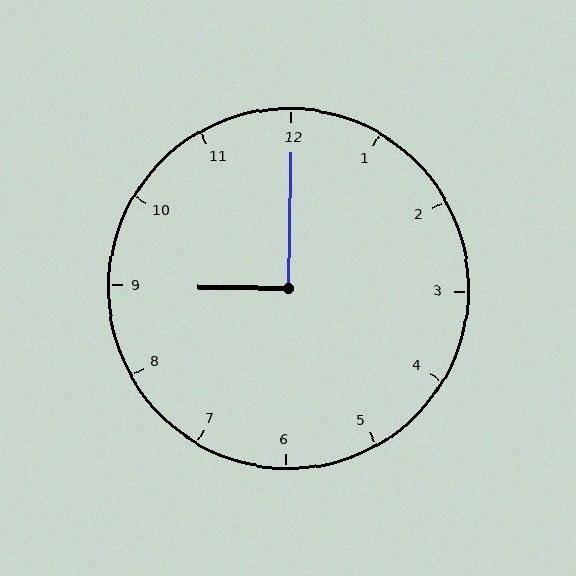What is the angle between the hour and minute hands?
Approximately 90 degrees.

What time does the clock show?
9:00.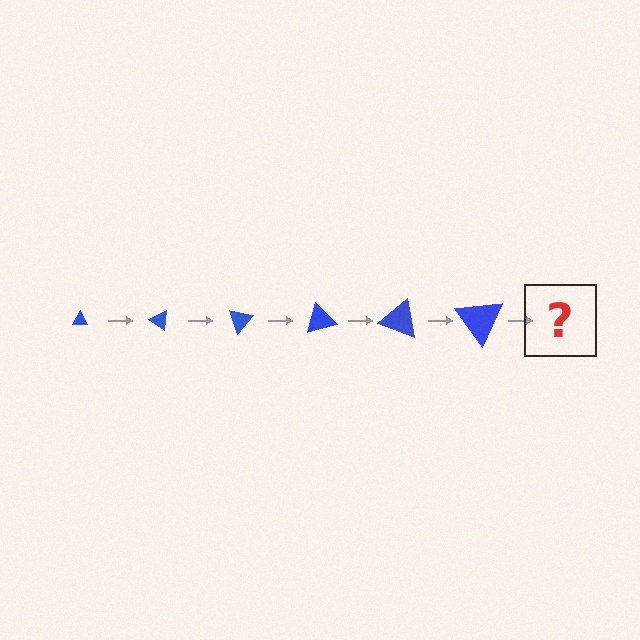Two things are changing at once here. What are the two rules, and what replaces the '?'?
The two rules are that the triangle grows larger each step and it rotates 35 degrees each step. The '?' should be a triangle, larger than the previous one and rotated 210 degrees from the start.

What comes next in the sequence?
The next element should be a triangle, larger than the previous one and rotated 210 degrees from the start.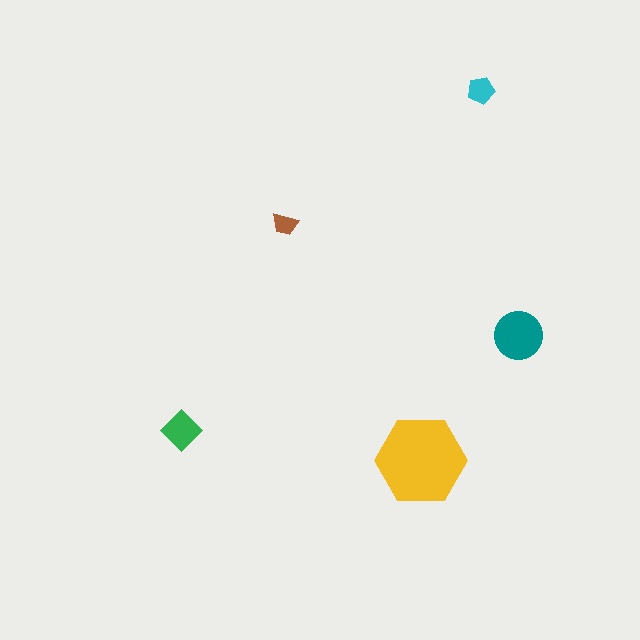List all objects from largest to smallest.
The yellow hexagon, the teal circle, the green diamond, the cyan pentagon, the brown trapezoid.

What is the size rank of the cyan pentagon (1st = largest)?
4th.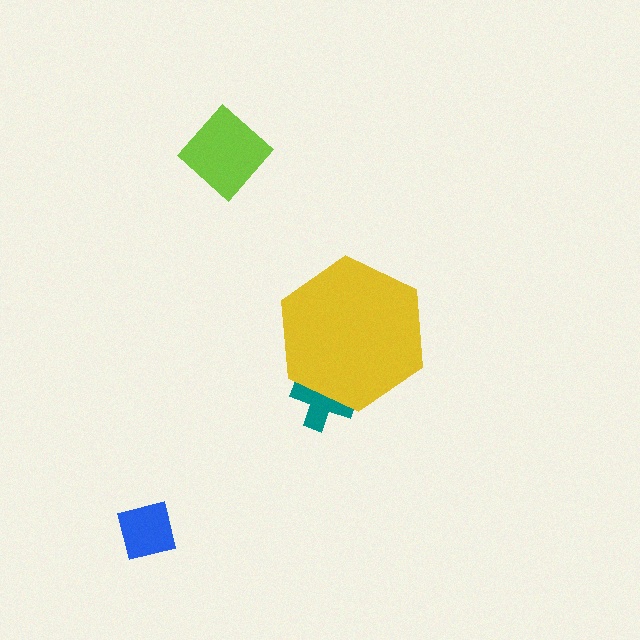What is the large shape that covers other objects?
A yellow hexagon.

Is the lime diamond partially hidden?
No, the lime diamond is fully visible.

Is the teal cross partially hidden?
Yes, the teal cross is partially hidden behind the yellow hexagon.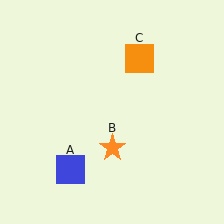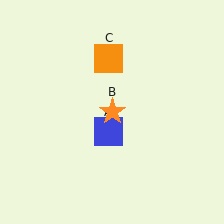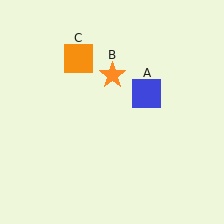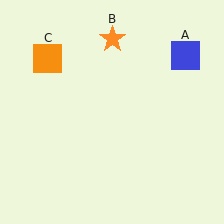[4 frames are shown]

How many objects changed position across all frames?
3 objects changed position: blue square (object A), orange star (object B), orange square (object C).